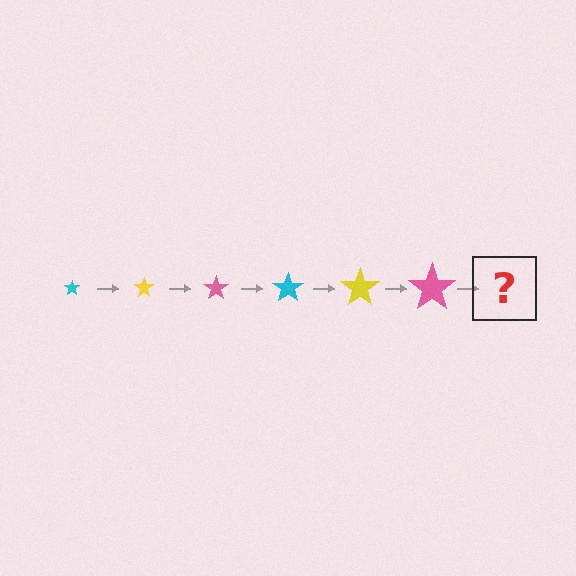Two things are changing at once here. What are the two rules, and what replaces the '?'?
The two rules are that the star grows larger each step and the color cycles through cyan, yellow, and pink. The '?' should be a cyan star, larger than the previous one.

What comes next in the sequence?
The next element should be a cyan star, larger than the previous one.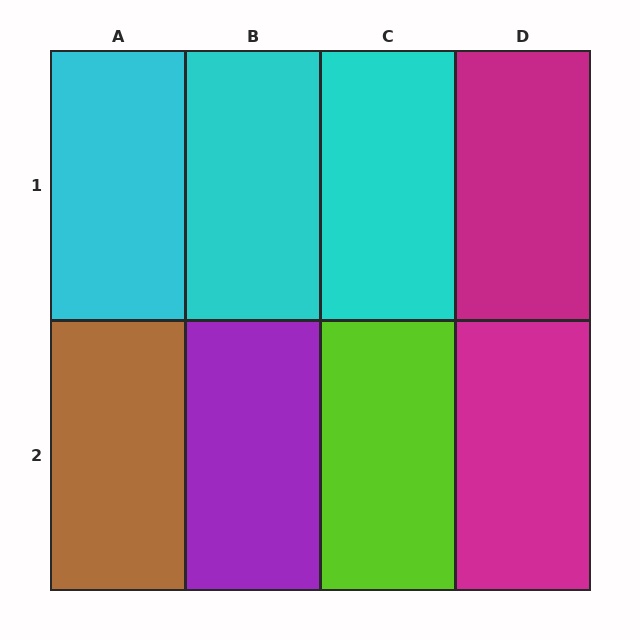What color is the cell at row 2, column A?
Brown.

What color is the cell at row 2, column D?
Magenta.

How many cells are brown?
1 cell is brown.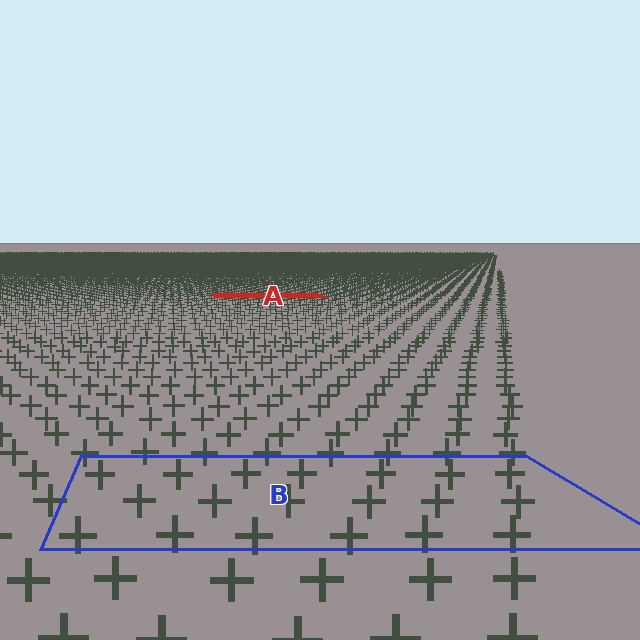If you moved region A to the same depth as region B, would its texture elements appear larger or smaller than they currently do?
They would appear larger. At a closer depth, the same texture elements are projected at a bigger on-screen size.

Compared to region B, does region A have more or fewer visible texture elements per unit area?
Region A has more texture elements per unit area — they are packed more densely because it is farther away.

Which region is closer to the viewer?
Region B is closer. The texture elements there are larger and more spread out.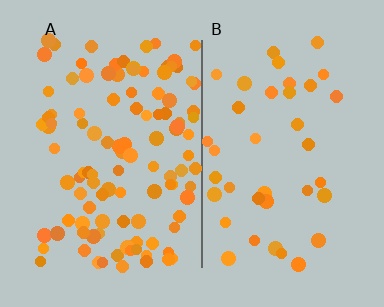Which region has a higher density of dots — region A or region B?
A (the left).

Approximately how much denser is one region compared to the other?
Approximately 2.7× — region A over region B.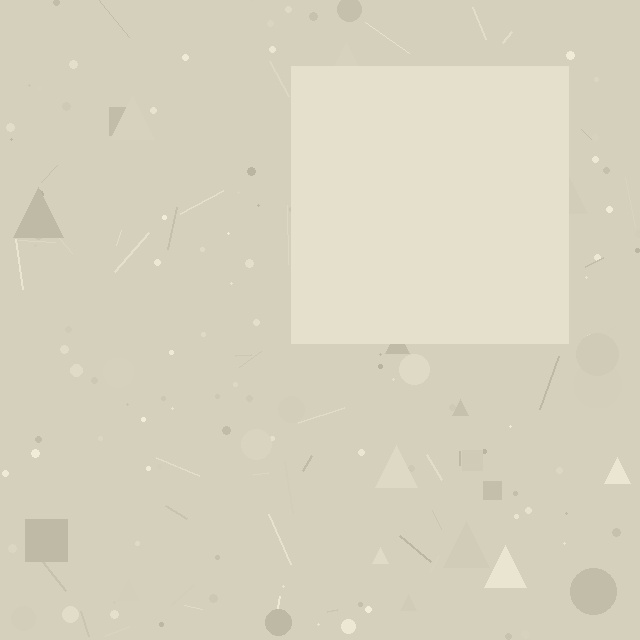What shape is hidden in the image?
A square is hidden in the image.